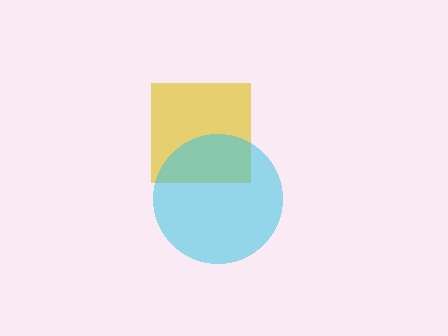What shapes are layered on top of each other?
The layered shapes are: a yellow square, a cyan circle.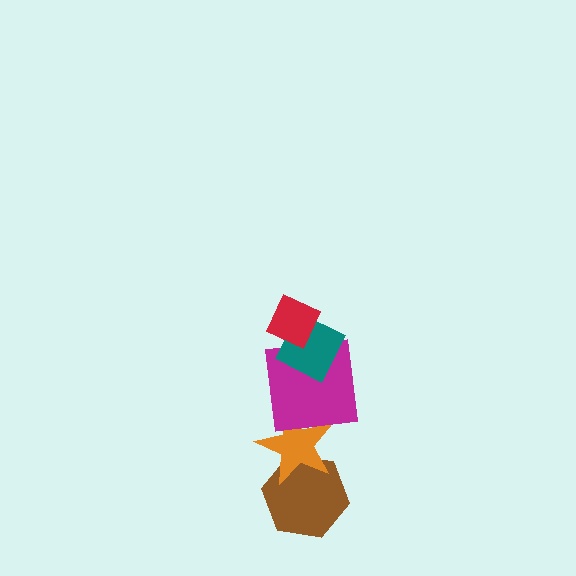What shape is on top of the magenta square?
The teal diamond is on top of the magenta square.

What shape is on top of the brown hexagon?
The orange star is on top of the brown hexagon.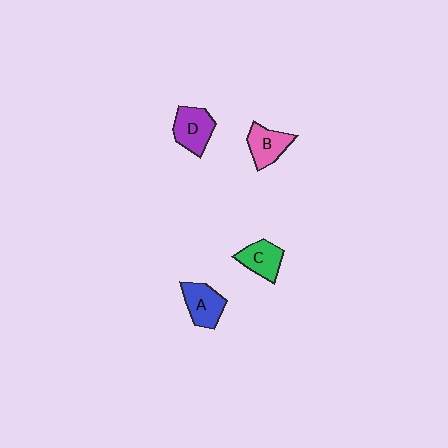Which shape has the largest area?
Shape D (purple).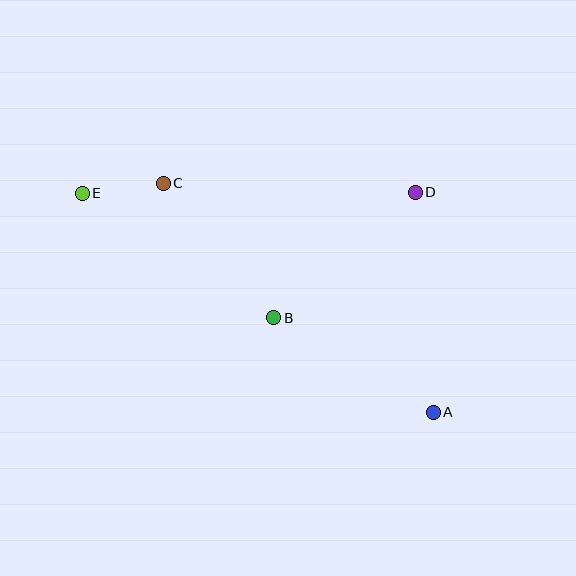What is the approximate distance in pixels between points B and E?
The distance between B and E is approximately 228 pixels.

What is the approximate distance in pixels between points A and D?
The distance between A and D is approximately 220 pixels.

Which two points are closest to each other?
Points C and E are closest to each other.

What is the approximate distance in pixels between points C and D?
The distance between C and D is approximately 252 pixels.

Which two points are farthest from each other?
Points A and E are farthest from each other.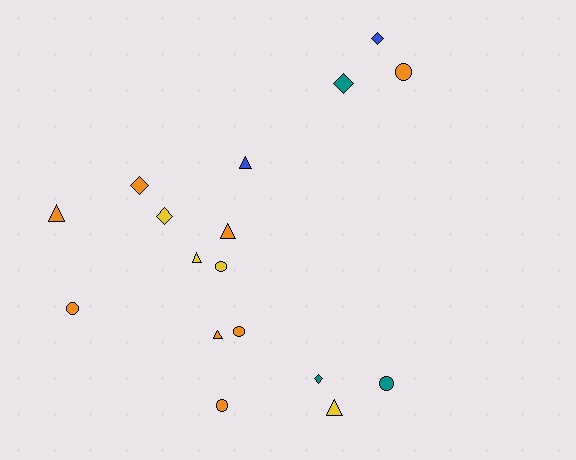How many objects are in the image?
There are 17 objects.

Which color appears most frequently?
Orange, with 8 objects.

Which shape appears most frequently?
Circle, with 6 objects.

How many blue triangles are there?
There is 1 blue triangle.